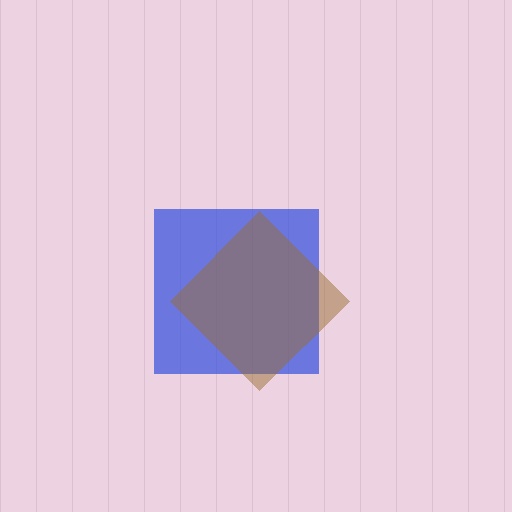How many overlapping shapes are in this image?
There are 2 overlapping shapes in the image.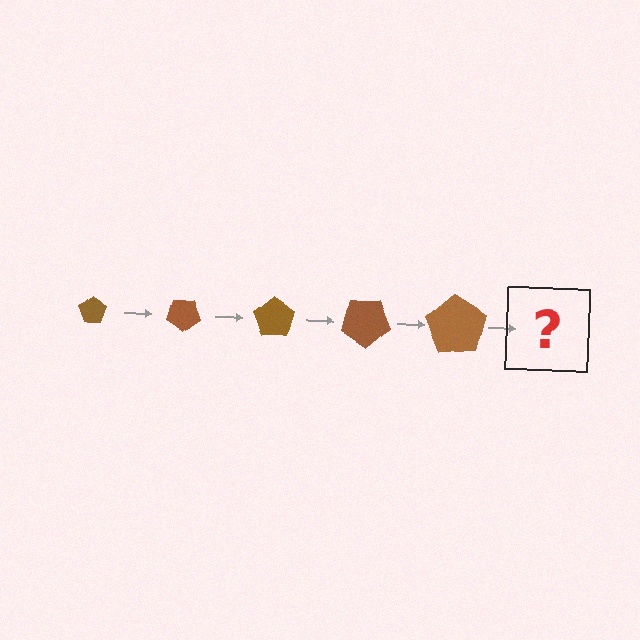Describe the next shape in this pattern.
It should be a pentagon, larger than the previous one and rotated 175 degrees from the start.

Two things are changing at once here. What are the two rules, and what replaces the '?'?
The two rules are that the pentagon grows larger each step and it rotates 35 degrees each step. The '?' should be a pentagon, larger than the previous one and rotated 175 degrees from the start.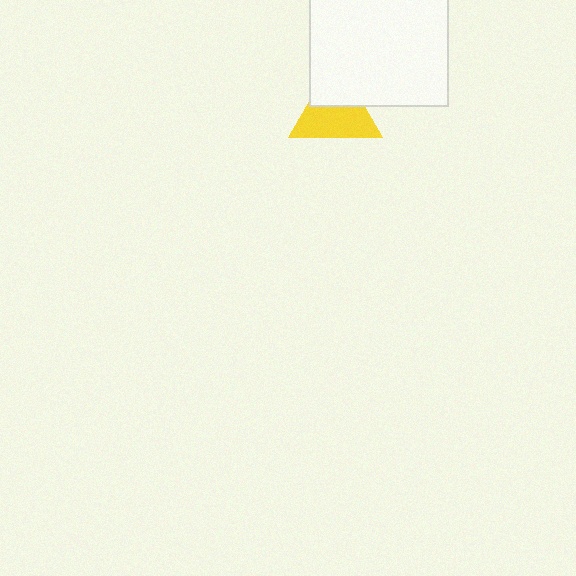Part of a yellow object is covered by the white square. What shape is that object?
It is a triangle.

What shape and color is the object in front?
The object in front is a white square.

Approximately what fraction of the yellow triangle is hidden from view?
Roughly 40% of the yellow triangle is hidden behind the white square.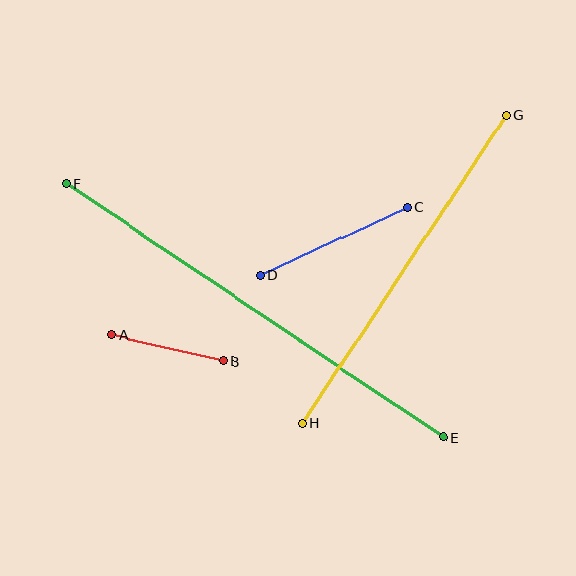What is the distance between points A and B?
The distance is approximately 115 pixels.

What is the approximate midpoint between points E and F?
The midpoint is at approximately (255, 310) pixels.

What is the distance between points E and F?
The distance is approximately 454 pixels.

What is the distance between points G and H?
The distance is approximately 369 pixels.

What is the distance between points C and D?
The distance is approximately 162 pixels.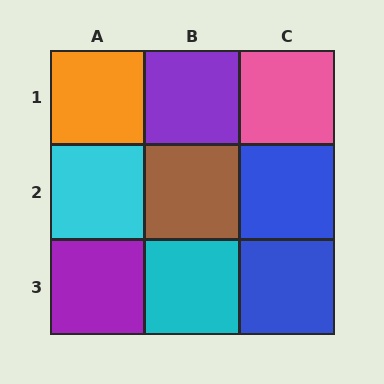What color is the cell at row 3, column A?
Purple.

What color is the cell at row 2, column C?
Blue.